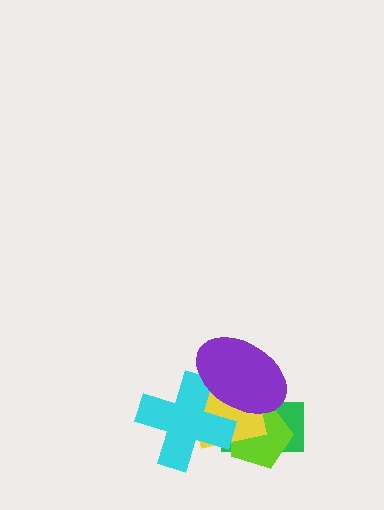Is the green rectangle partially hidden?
Yes, it is partially covered by another shape.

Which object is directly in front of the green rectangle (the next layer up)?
The lime pentagon is directly in front of the green rectangle.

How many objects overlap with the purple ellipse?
4 objects overlap with the purple ellipse.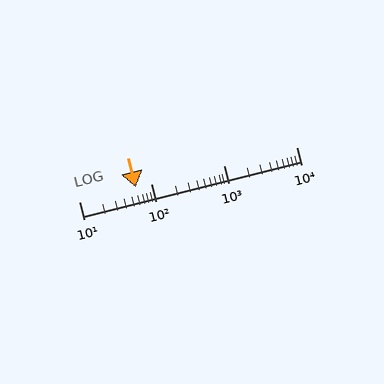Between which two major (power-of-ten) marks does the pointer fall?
The pointer is between 10 and 100.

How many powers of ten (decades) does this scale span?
The scale spans 3 decades, from 10 to 10000.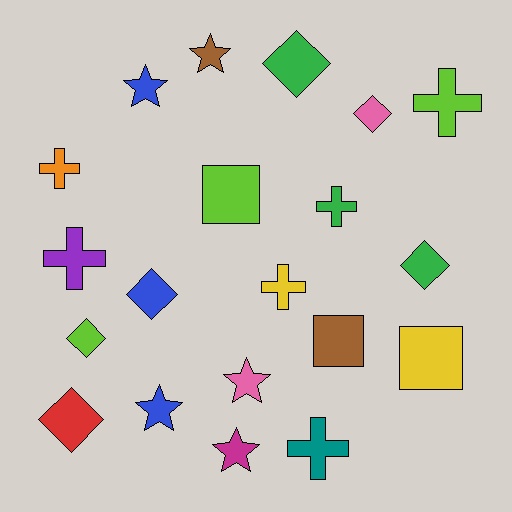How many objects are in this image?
There are 20 objects.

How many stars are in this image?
There are 5 stars.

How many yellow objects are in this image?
There are 2 yellow objects.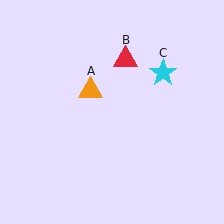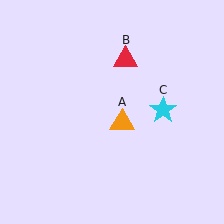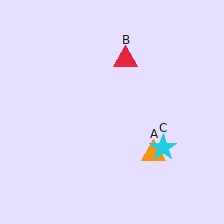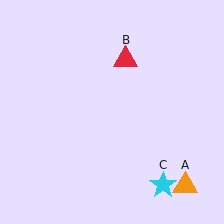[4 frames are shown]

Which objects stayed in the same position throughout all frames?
Red triangle (object B) remained stationary.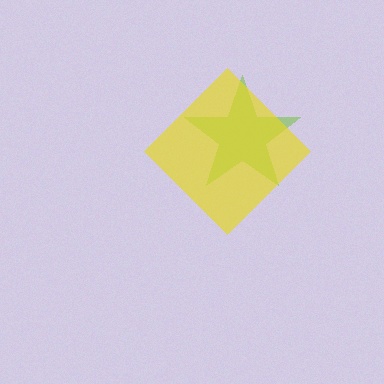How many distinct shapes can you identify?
There are 2 distinct shapes: a lime star, a yellow diamond.